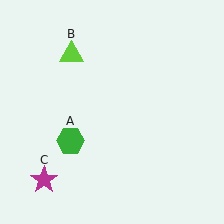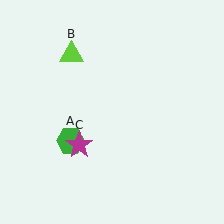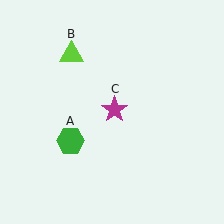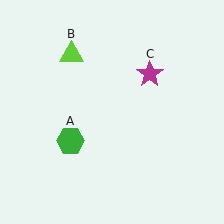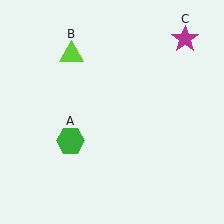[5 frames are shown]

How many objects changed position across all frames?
1 object changed position: magenta star (object C).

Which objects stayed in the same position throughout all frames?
Green hexagon (object A) and lime triangle (object B) remained stationary.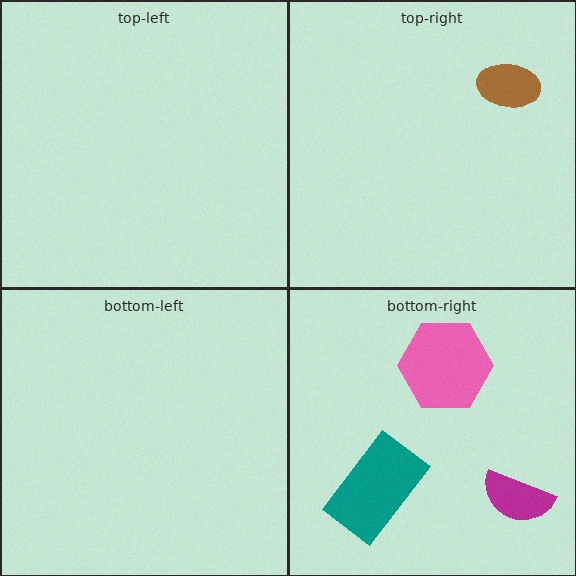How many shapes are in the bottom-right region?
3.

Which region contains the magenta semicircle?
The bottom-right region.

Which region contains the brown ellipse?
The top-right region.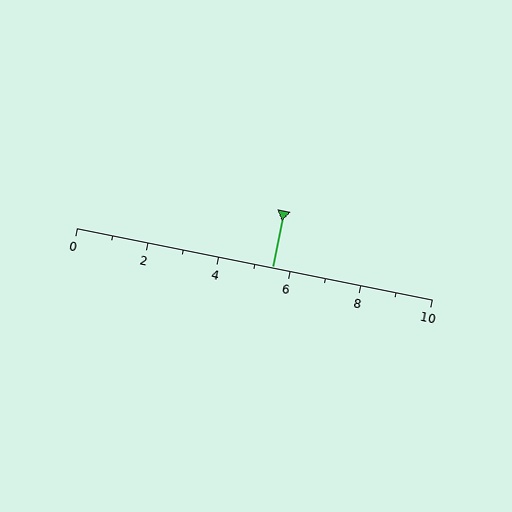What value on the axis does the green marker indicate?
The marker indicates approximately 5.5.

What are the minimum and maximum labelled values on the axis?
The axis runs from 0 to 10.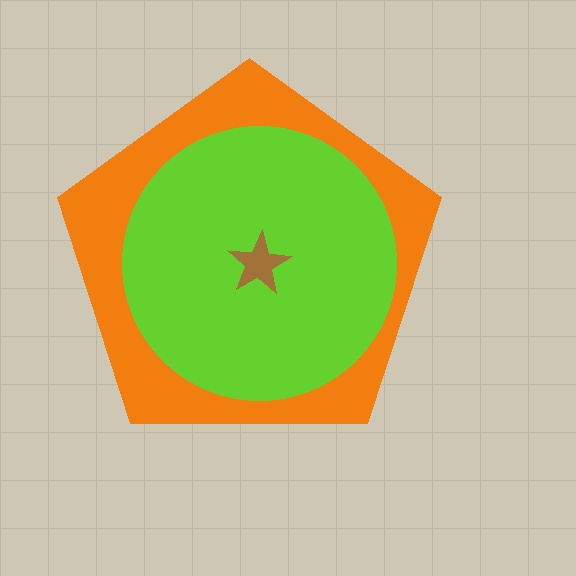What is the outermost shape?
The orange pentagon.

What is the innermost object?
The brown star.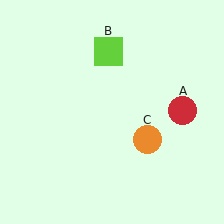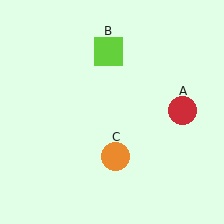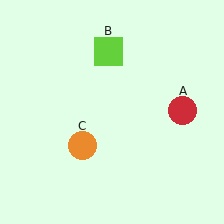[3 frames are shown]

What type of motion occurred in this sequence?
The orange circle (object C) rotated clockwise around the center of the scene.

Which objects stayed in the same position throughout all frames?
Red circle (object A) and lime square (object B) remained stationary.